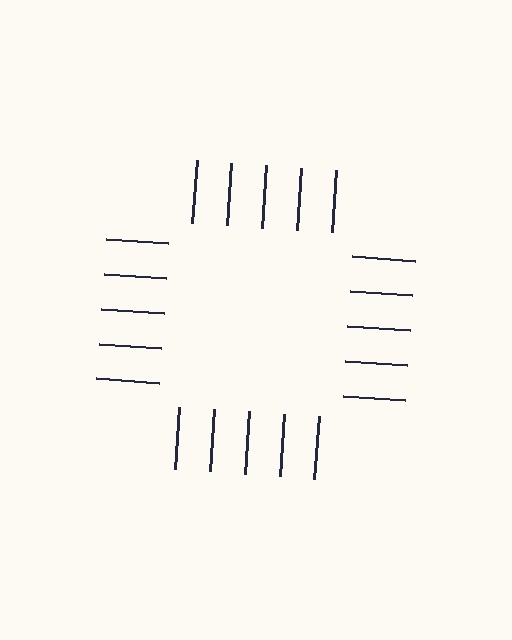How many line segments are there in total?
20 — 5 along each of the 4 edges.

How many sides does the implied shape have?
4 sides — the line-ends trace a square.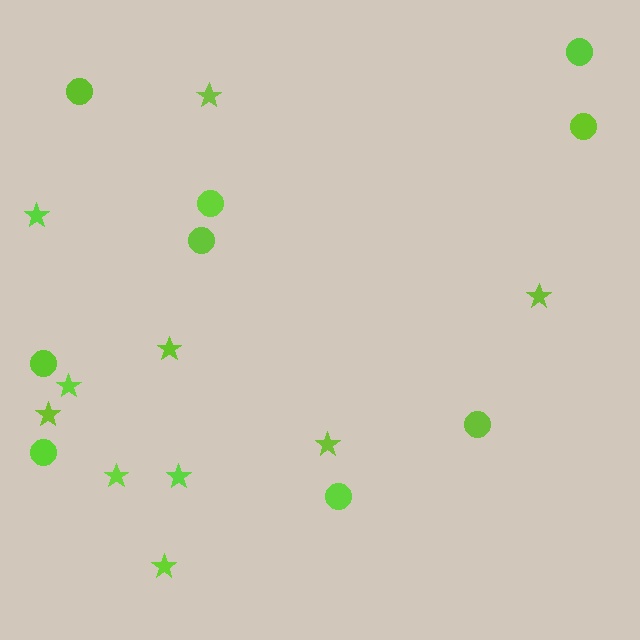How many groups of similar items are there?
There are 2 groups: one group of stars (10) and one group of circles (9).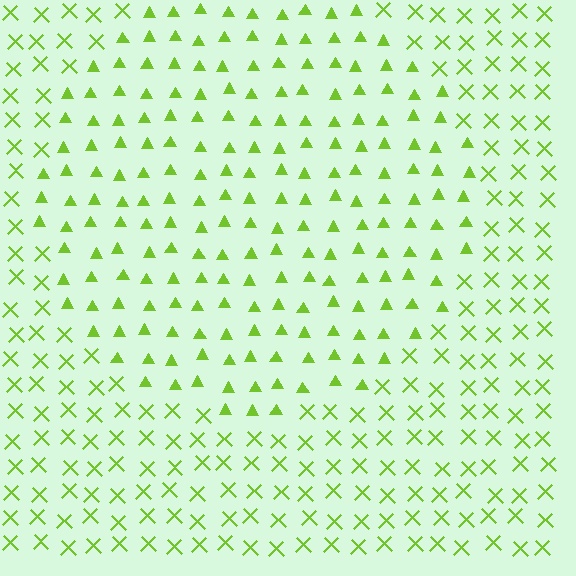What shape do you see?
I see a circle.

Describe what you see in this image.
The image is filled with small lime elements arranged in a uniform grid. A circle-shaped region contains triangles, while the surrounding area contains X marks. The boundary is defined purely by the change in element shape.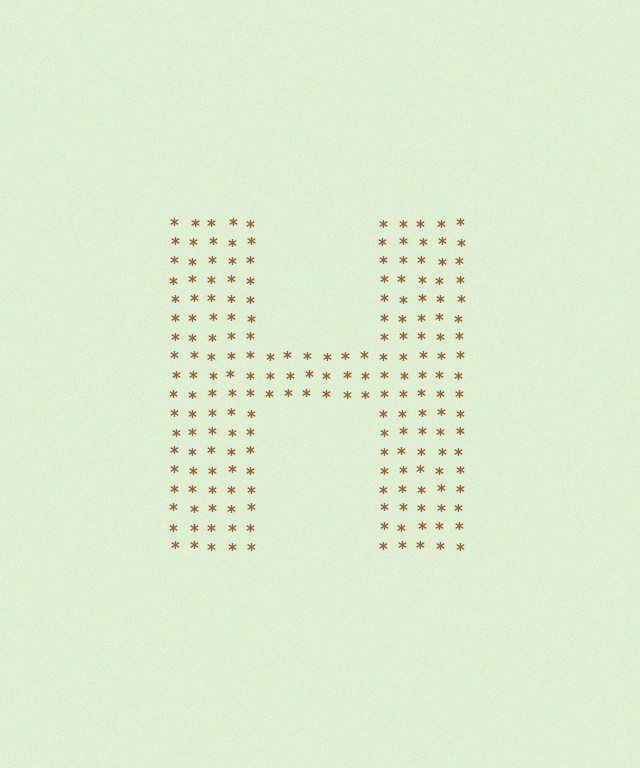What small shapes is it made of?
It is made of small asterisks.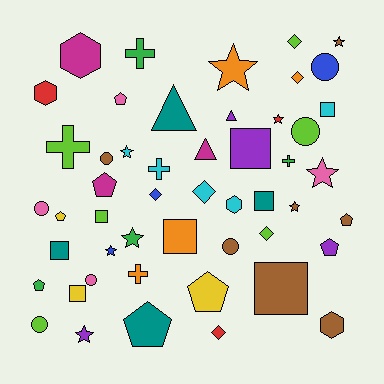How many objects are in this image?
There are 50 objects.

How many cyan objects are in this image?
There are 5 cyan objects.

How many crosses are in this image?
There are 5 crosses.